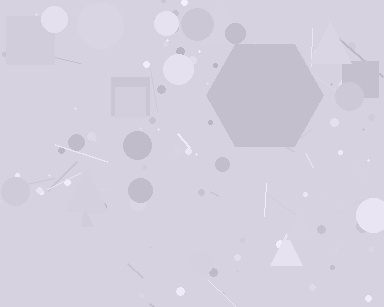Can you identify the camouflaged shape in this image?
The camouflaged shape is a hexagon.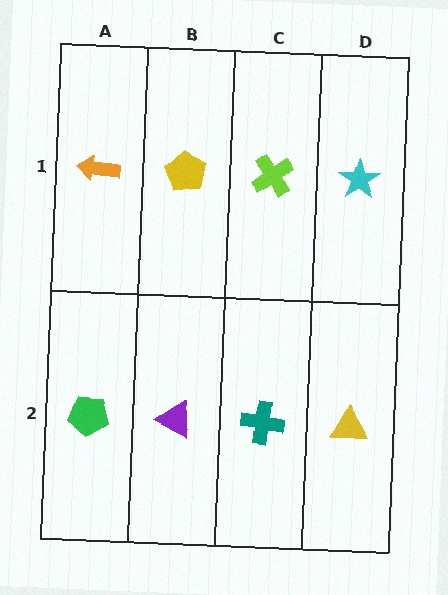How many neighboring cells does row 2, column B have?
3.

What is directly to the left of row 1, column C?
A yellow pentagon.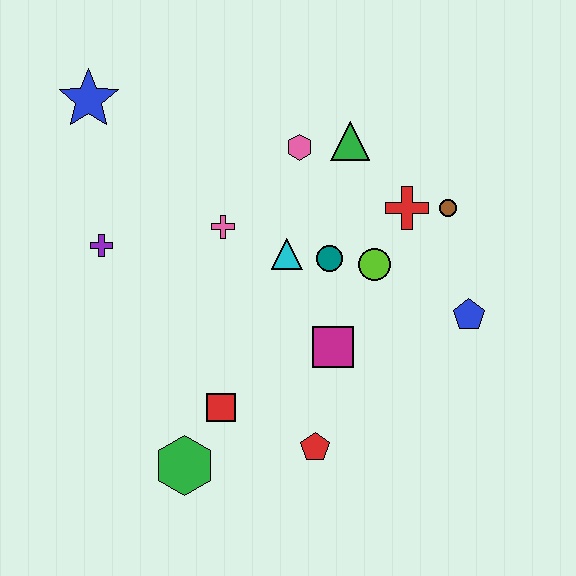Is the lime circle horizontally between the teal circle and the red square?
No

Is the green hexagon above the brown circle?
No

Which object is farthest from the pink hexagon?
The green hexagon is farthest from the pink hexagon.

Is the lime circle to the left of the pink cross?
No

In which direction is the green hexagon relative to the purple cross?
The green hexagon is below the purple cross.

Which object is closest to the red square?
The green hexagon is closest to the red square.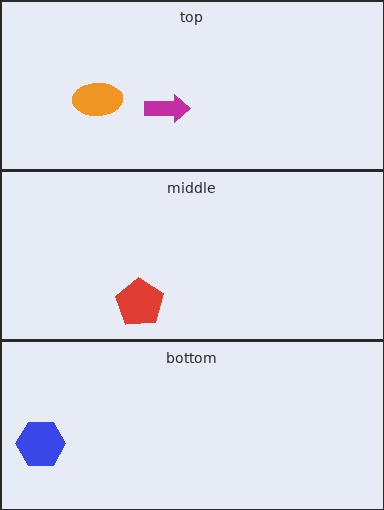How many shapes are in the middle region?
1.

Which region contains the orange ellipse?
The top region.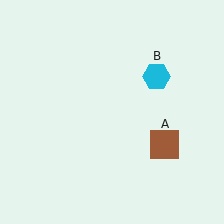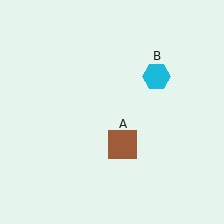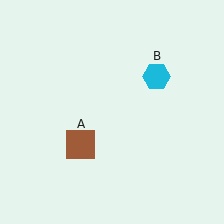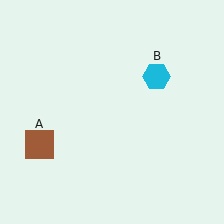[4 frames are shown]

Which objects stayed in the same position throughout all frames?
Cyan hexagon (object B) remained stationary.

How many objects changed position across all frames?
1 object changed position: brown square (object A).